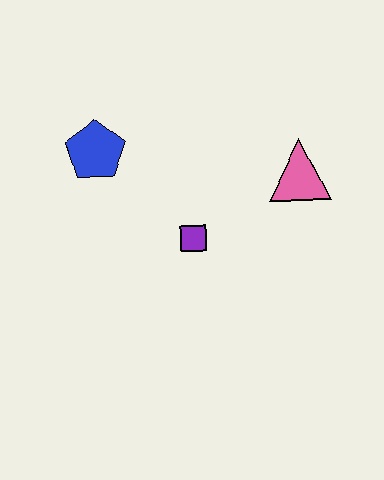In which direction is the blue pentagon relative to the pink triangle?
The blue pentagon is to the left of the pink triangle.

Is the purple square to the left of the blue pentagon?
No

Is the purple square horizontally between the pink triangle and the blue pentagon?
Yes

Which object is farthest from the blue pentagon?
The pink triangle is farthest from the blue pentagon.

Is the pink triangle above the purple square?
Yes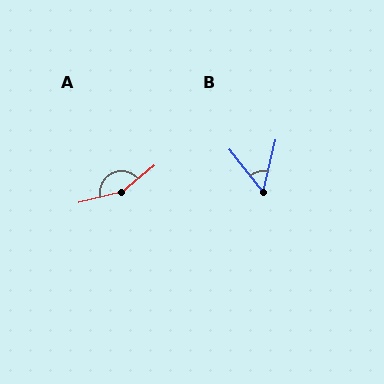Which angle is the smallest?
B, at approximately 52 degrees.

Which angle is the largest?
A, at approximately 154 degrees.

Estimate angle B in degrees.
Approximately 52 degrees.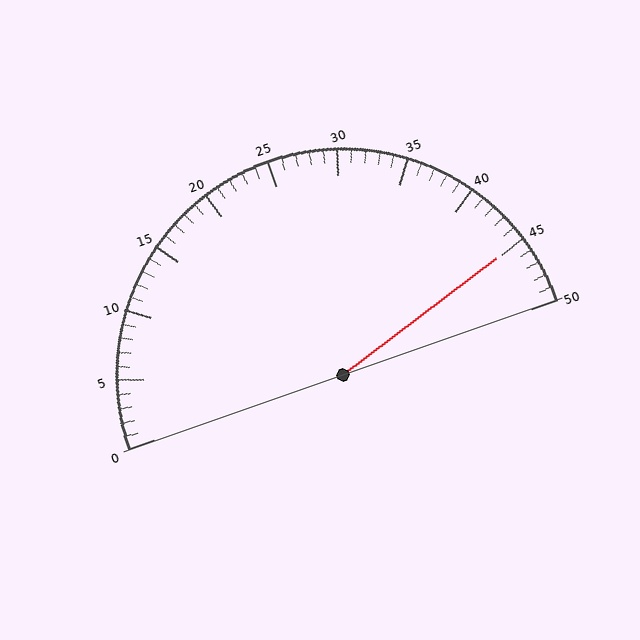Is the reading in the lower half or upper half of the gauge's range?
The reading is in the upper half of the range (0 to 50).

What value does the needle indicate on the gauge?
The needle indicates approximately 45.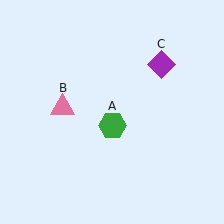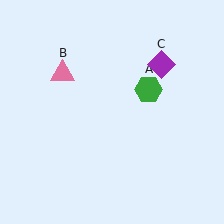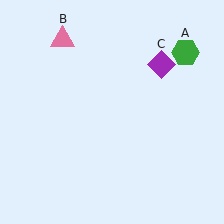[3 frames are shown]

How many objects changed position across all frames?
2 objects changed position: green hexagon (object A), pink triangle (object B).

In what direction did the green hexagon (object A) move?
The green hexagon (object A) moved up and to the right.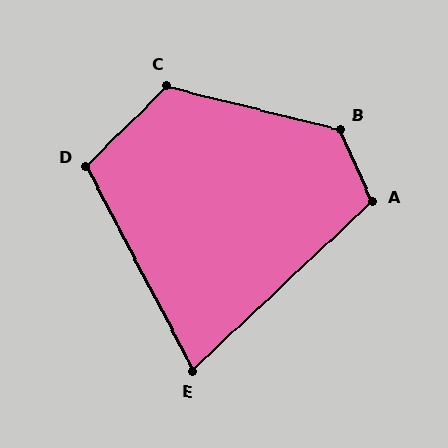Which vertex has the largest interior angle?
B, at approximately 128 degrees.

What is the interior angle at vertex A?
Approximately 109 degrees (obtuse).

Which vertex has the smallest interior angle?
E, at approximately 74 degrees.